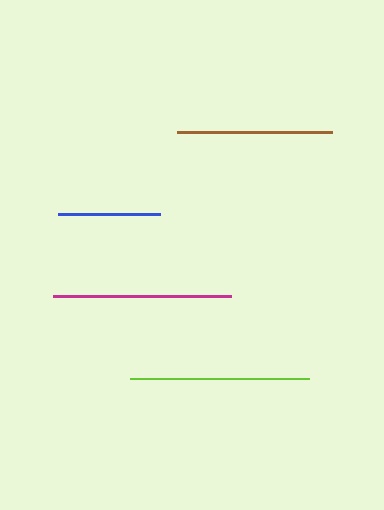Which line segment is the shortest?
The blue line is the shortest at approximately 102 pixels.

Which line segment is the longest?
The lime line is the longest at approximately 179 pixels.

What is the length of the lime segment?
The lime segment is approximately 179 pixels long.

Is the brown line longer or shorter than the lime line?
The lime line is longer than the brown line.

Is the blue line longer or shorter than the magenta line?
The magenta line is longer than the blue line.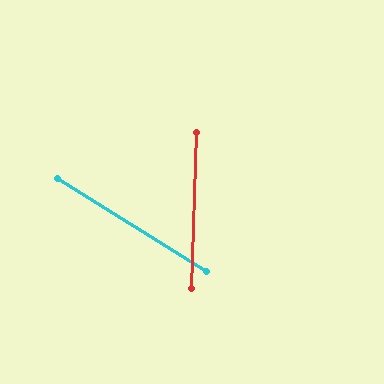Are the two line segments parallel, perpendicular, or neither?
Neither parallel nor perpendicular — they differ by about 60°.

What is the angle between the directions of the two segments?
Approximately 60 degrees.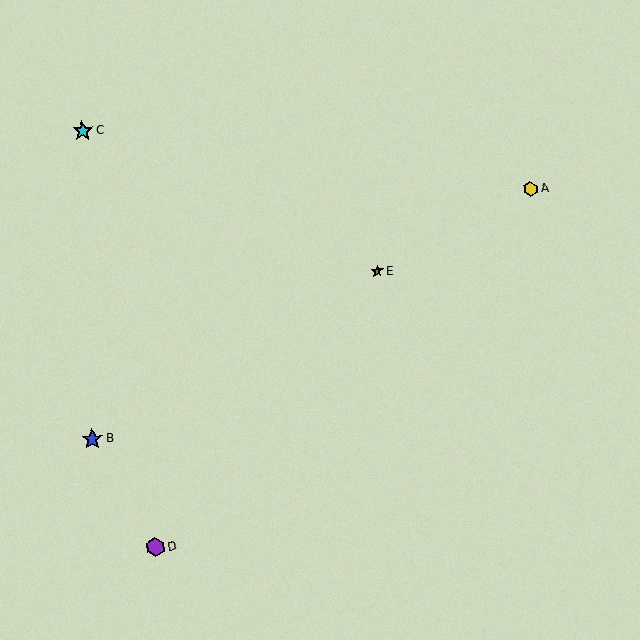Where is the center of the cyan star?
The center of the cyan star is at (83, 131).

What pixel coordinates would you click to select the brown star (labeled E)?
Click at (377, 271) to select the brown star E.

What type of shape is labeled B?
Shape B is a blue star.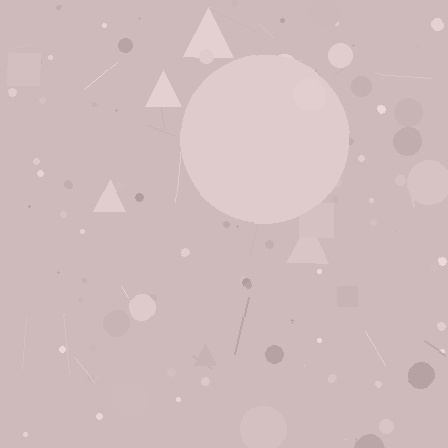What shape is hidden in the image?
A circle is hidden in the image.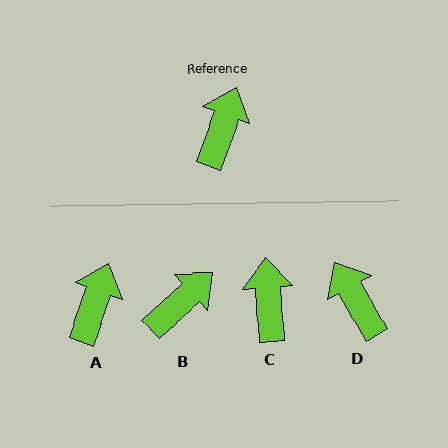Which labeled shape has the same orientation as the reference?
A.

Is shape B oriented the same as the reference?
No, it is off by about 28 degrees.